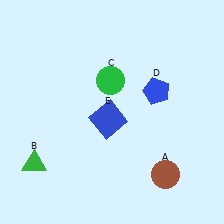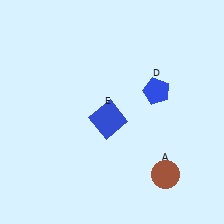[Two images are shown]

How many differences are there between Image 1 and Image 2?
There are 2 differences between the two images.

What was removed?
The green triangle (B), the green circle (C) were removed in Image 2.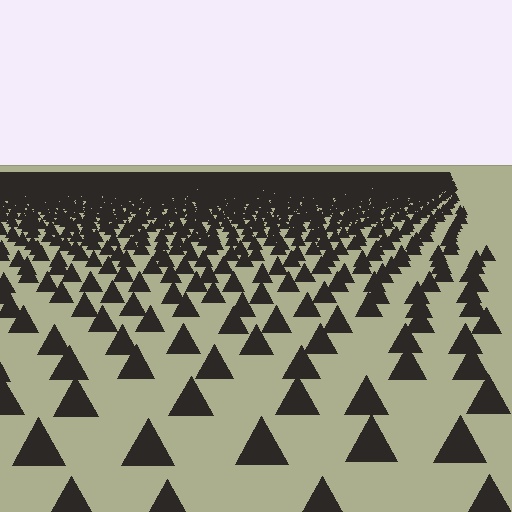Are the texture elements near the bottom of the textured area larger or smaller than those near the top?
Larger. Near the bottom, elements are closer to the viewer and appear at a bigger on-screen size.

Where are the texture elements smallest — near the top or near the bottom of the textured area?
Near the top.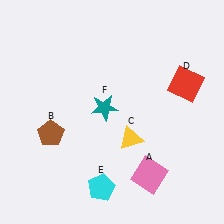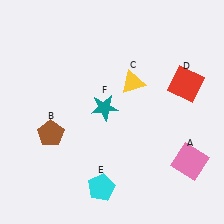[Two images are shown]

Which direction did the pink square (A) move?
The pink square (A) moved right.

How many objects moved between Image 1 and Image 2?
2 objects moved between the two images.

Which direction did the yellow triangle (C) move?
The yellow triangle (C) moved up.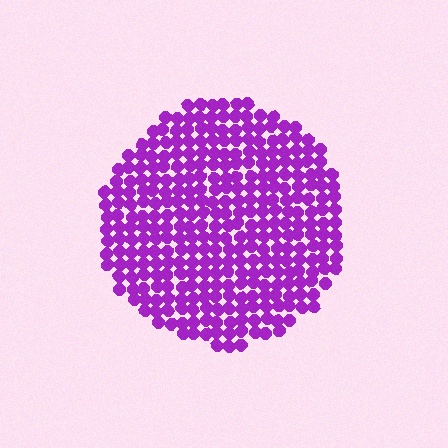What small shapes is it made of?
It is made of small circles.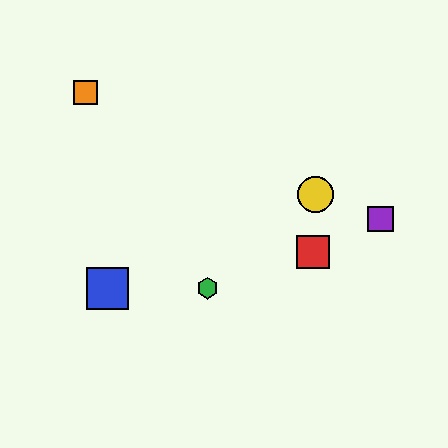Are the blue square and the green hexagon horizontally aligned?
Yes, both are at y≈288.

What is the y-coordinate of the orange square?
The orange square is at y≈92.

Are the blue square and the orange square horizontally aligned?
No, the blue square is at y≈288 and the orange square is at y≈92.